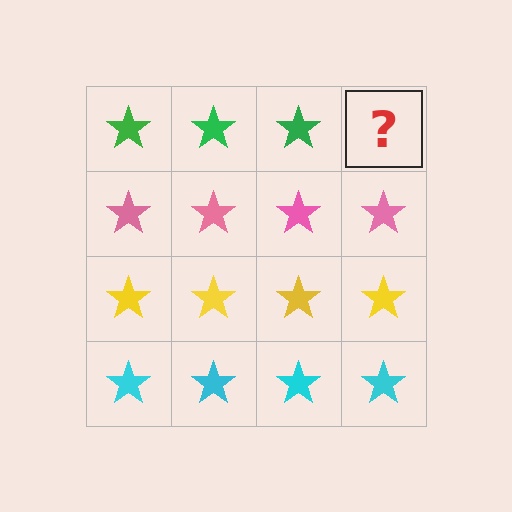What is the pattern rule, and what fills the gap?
The rule is that each row has a consistent color. The gap should be filled with a green star.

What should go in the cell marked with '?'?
The missing cell should contain a green star.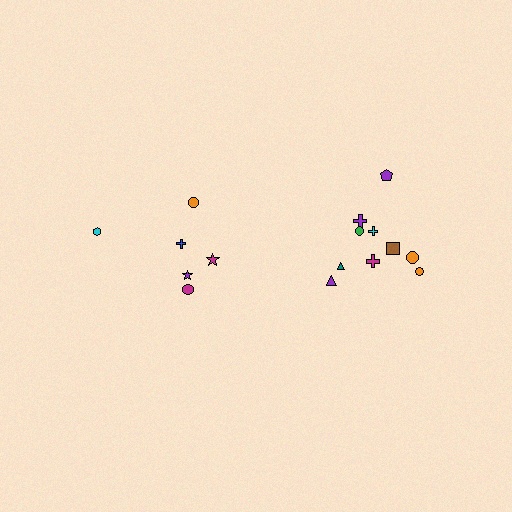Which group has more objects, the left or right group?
The right group.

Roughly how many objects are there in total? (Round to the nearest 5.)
Roughly 15 objects in total.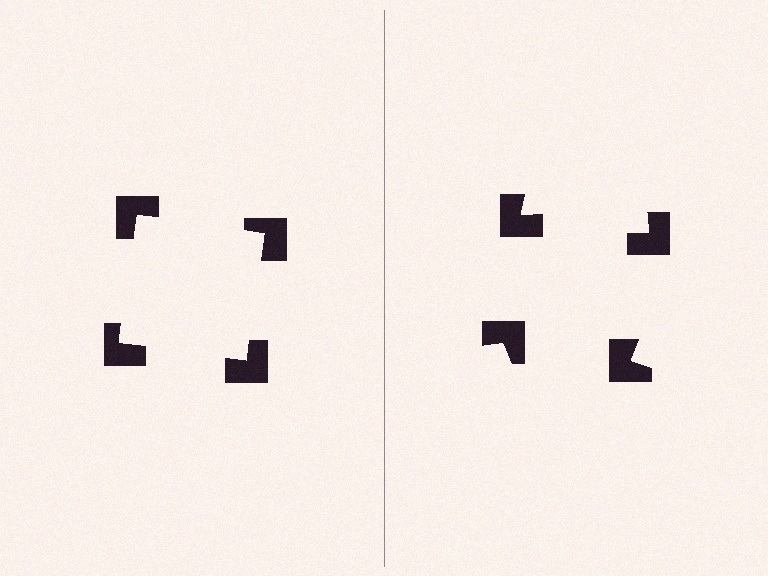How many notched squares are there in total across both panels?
8 — 4 on each side.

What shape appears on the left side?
An illusory square.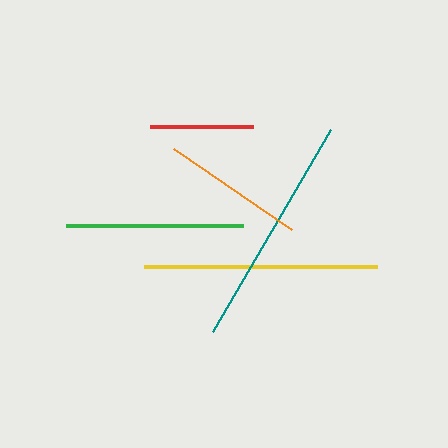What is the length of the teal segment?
The teal segment is approximately 234 pixels long.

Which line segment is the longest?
The teal line is the longest at approximately 234 pixels.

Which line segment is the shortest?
The red line is the shortest at approximately 103 pixels.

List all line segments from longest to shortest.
From longest to shortest: teal, yellow, green, orange, red.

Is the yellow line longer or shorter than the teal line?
The teal line is longer than the yellow line.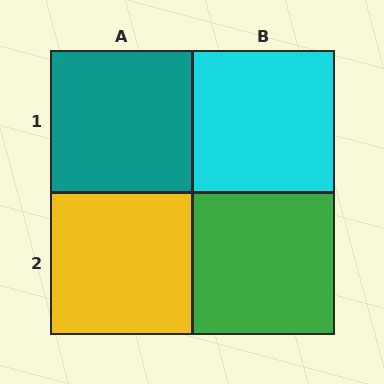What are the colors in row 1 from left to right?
Teal, cyan.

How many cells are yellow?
1 cell is yellow.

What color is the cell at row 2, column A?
Yellow.